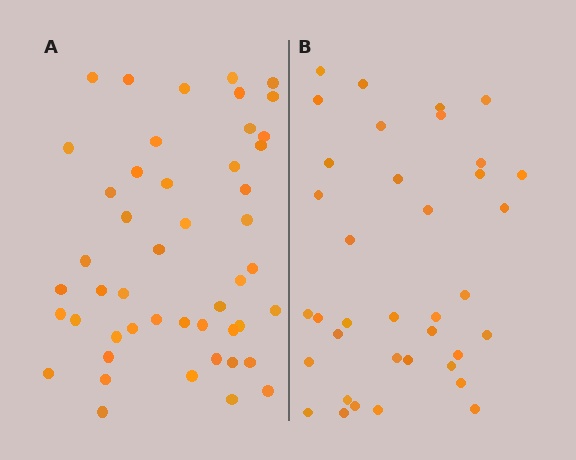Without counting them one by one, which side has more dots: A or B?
Region A (the left region) has more dots.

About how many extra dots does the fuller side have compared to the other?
Region A has roughly 12 or so more dots than region B.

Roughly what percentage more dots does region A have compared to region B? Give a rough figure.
About 30% more.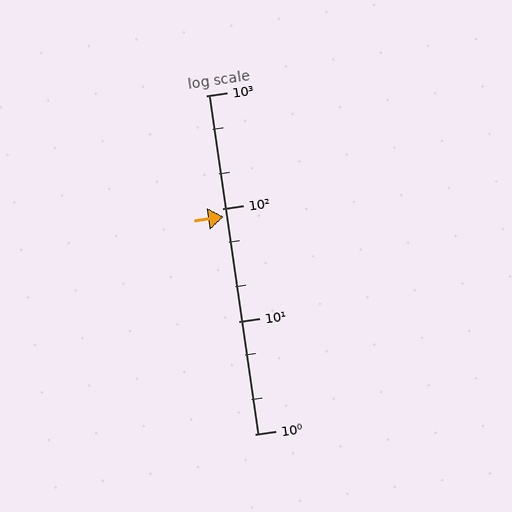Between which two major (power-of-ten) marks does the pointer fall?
The pointer is between 10 and 100.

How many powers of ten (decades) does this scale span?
The scale spans 3 decades, from 1 to 1000.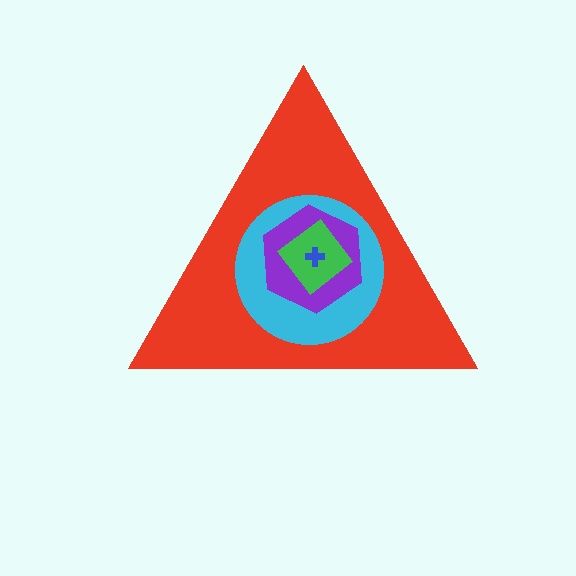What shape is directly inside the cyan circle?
The purple hexagon.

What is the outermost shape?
The red triangle.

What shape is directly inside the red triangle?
The cyan circle.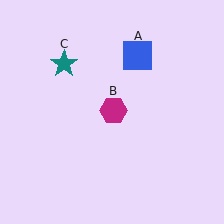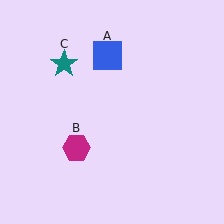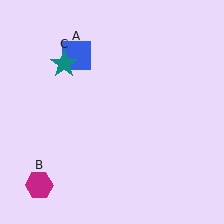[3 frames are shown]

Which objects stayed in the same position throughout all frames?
Teal star (object C) remained stationary.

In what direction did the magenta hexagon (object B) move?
The magenta hexagon (object B) moved down and to the left.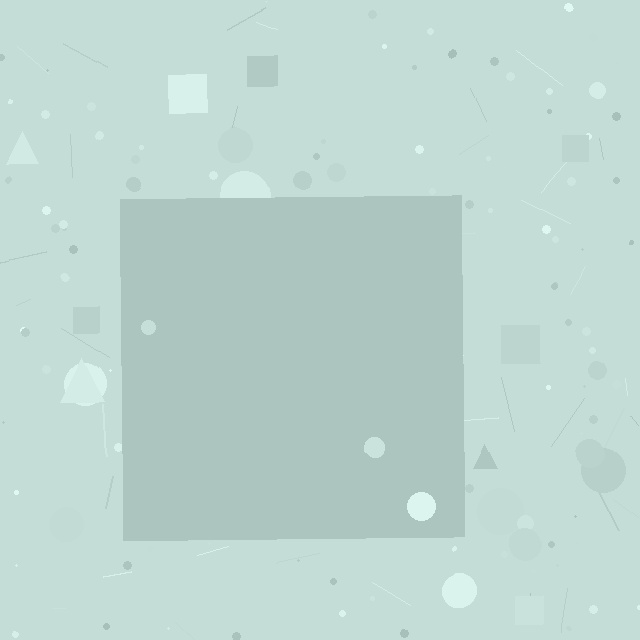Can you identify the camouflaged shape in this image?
The camouflaged shape is a square.